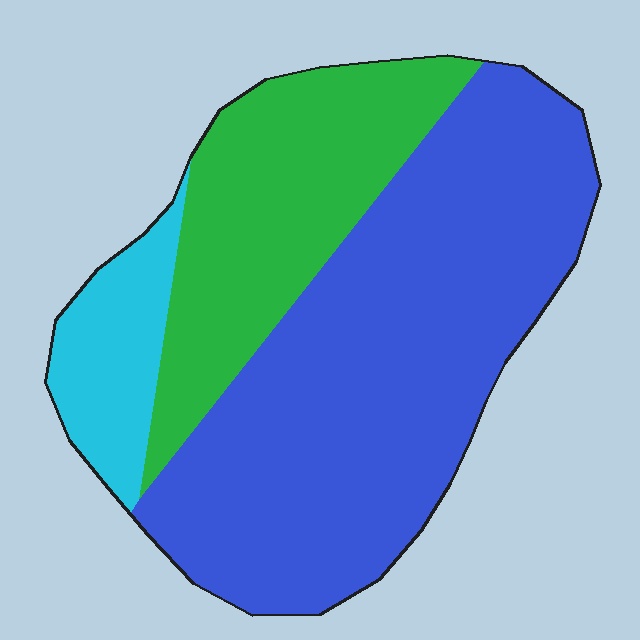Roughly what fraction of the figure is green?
Green takes up about one quarter (1/4) of the figure.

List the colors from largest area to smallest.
From largest to smallest: blue, green, cyan.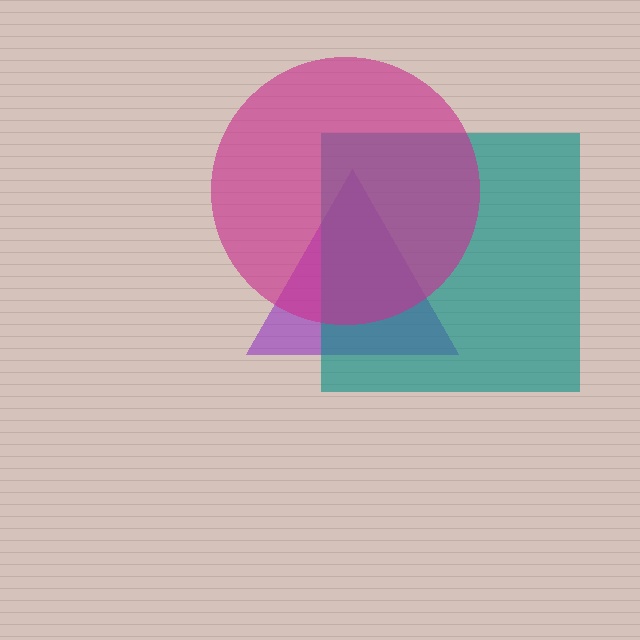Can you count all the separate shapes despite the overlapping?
Yes, there are 3 separate shapes.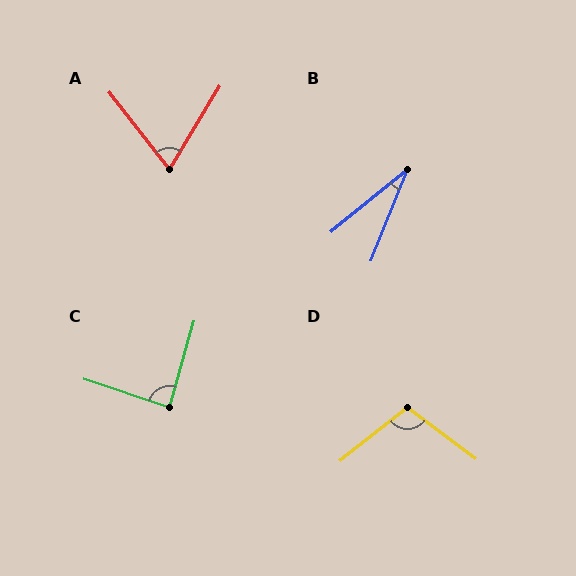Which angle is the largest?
D, at approximately 104 degrees.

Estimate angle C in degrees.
Approximately 87 degrees.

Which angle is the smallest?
B, at approximately 29 degrees.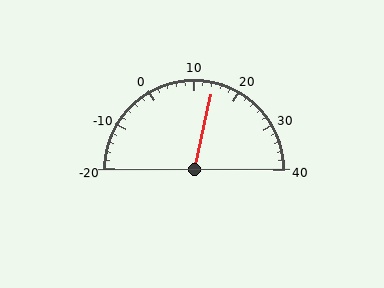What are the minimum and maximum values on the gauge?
The gauge ranges from -20 to 40.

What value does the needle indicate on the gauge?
The needle indicates approximately 14.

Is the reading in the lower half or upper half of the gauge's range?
The reading is in the upper half of the range (-20 to 40).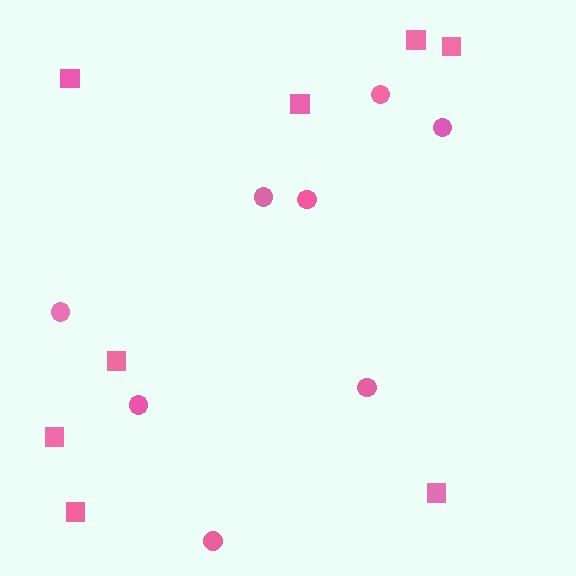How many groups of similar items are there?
There are 2 groups: one group of circles (8) and one group of squares (8).